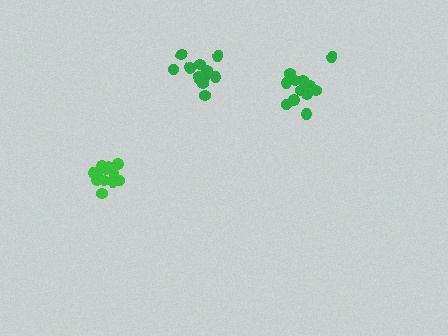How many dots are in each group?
Group 1: 12 dots, Group 2: 14 dots, Group 3: 13 dots (39 total).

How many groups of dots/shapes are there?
There are 3 groups.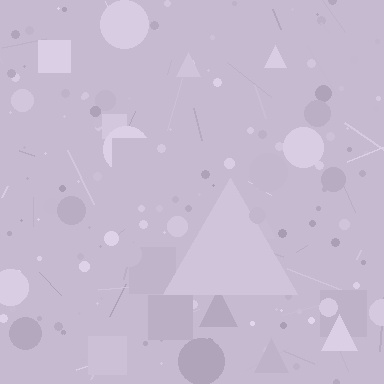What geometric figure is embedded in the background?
A triangle is embedded in the background.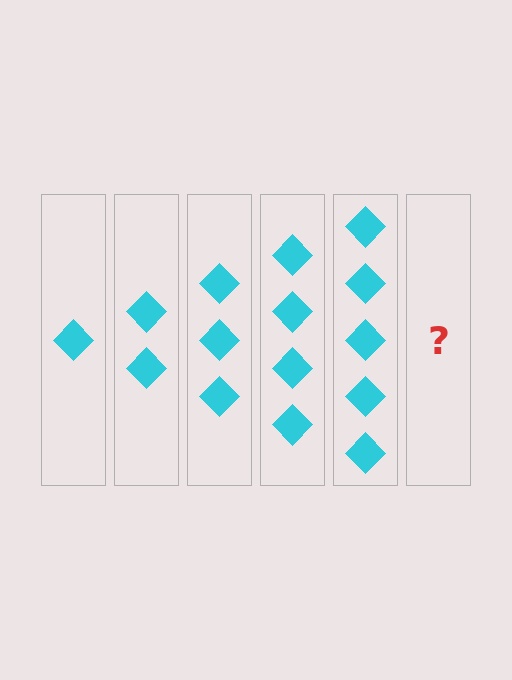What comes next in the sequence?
The next element should be 6 diamonds.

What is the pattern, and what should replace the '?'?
The pattern is that each step adds one more diamond. The '?' should be 6 diamonds.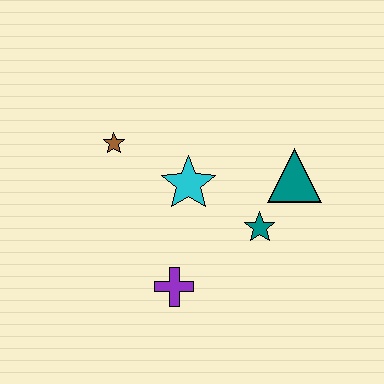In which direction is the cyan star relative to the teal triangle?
The cyan star is to the left of the teal triangle.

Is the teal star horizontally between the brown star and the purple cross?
No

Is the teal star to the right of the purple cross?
Yes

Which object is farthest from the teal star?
The brown star is farthest from the teal star.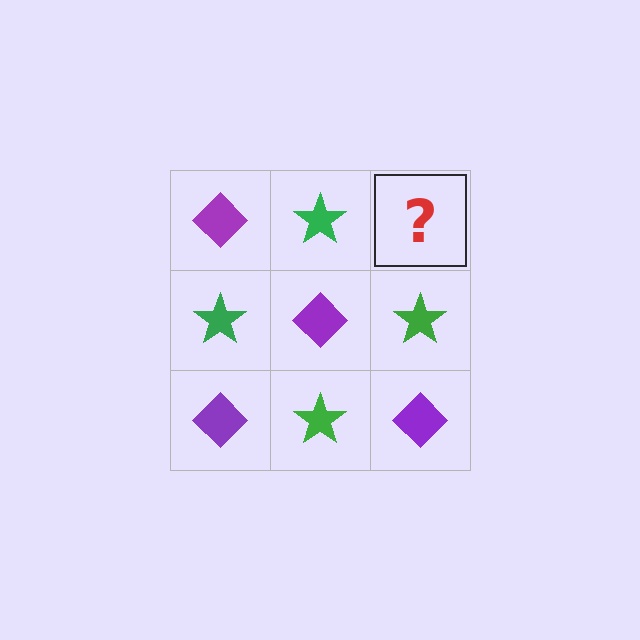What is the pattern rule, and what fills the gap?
The rule is that it alternates purple diamond and green star in a checkerboard pattern. The gap should be filled with a purple diamond.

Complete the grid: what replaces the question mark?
The question mark should be replaced with a purple diamond.